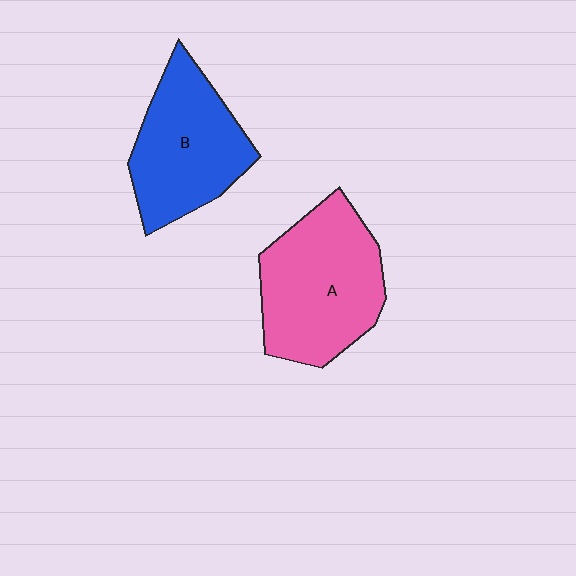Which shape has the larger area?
Shape A (pink).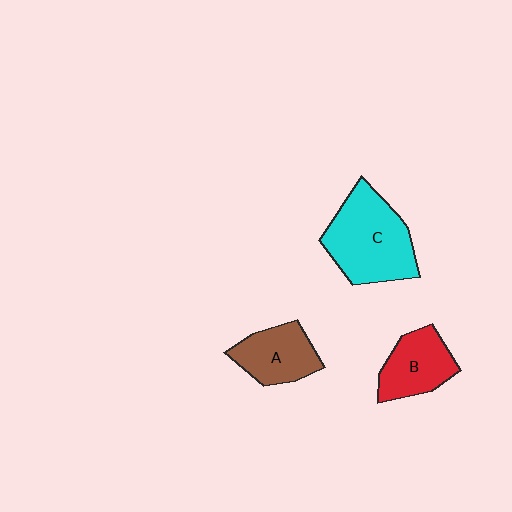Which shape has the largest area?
Shape C (cyan).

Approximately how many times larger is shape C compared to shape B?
Approximately 1.6 times.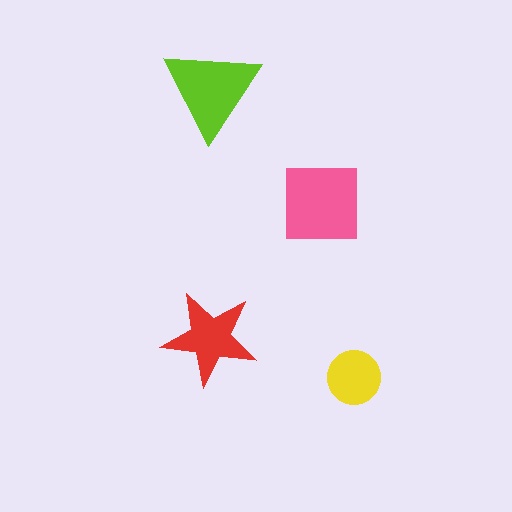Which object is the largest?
The pink square.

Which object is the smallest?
The yellow circle.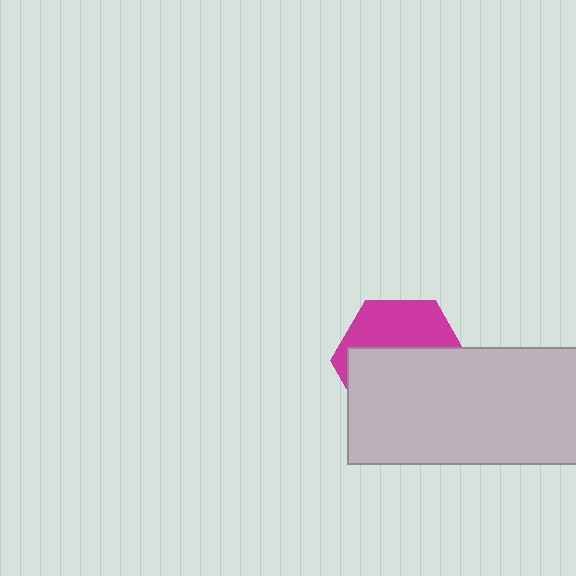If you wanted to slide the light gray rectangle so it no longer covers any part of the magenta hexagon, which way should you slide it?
Slide it down — that is the most direct way to separate the two shapes.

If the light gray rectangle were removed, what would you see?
You would see the complete magenta hexagon.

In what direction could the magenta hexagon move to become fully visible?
The magenta hexagon could move up. That would shift it out from behind the light gray rectangle entirely.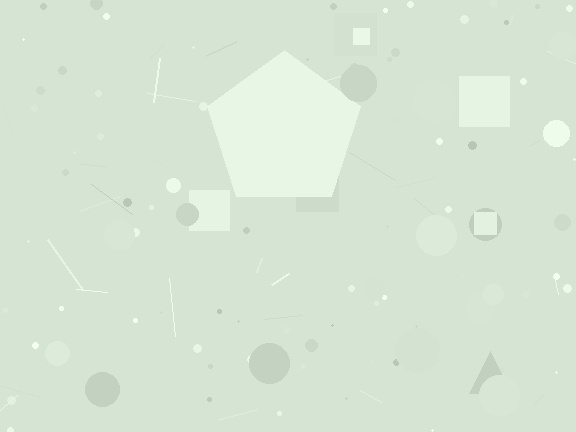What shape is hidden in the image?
A pentagon is hidden in the image.